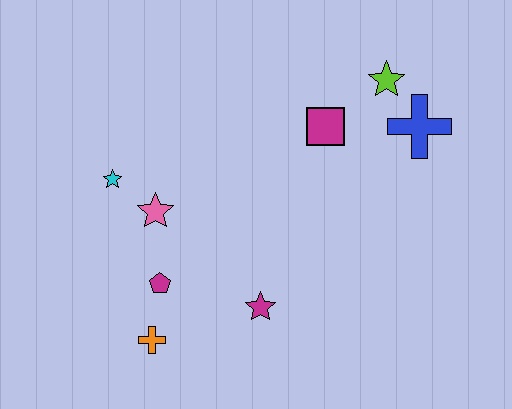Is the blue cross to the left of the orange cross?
No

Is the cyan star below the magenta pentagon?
No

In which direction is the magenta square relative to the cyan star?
The magenta square is to the right of the cyan star.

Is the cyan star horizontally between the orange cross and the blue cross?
No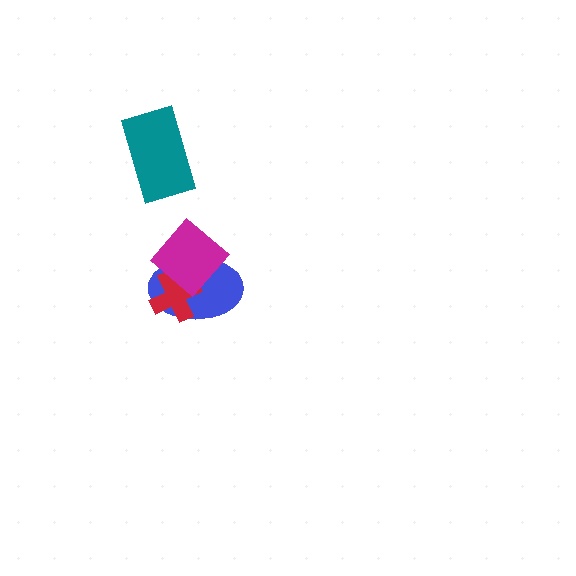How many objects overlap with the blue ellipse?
2 objects overlap with the blue ellipse.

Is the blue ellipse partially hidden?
Yes, it is partially covered by another shape.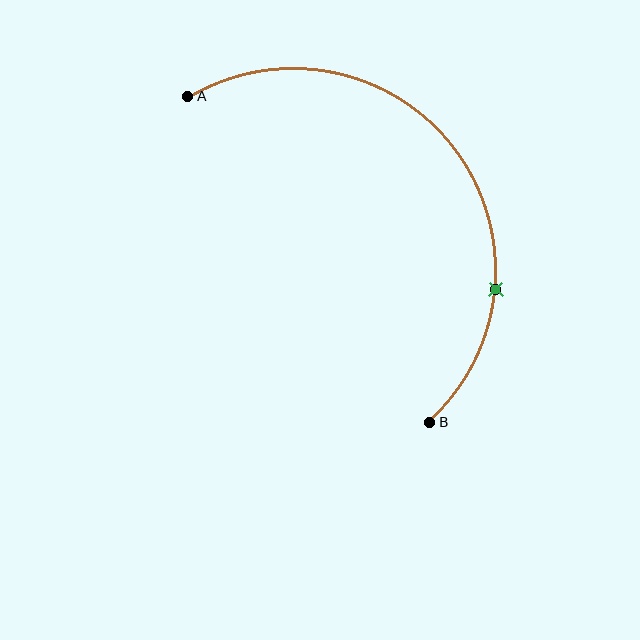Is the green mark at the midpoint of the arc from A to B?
No. The green mark lies on the arc but is closer to endpoint B. The arc midpoint would be at the point on the curve equidistant along the arc from both A and B.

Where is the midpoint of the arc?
The arc midpoint is the point on the curve farthest from the straight line joining A and B. It sits above and to the right of that line.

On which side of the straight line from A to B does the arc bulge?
The arc bulges above and to the right of the straight line connecting A and B.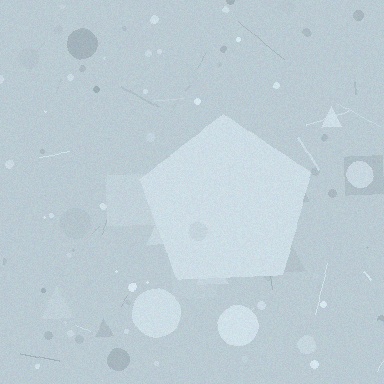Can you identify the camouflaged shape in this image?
The camouflaged shape is a pentagon.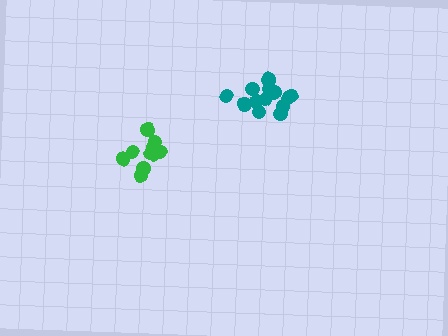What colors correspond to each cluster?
The clusters are colored: green, teal.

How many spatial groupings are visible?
There are 2 spatial groupings.